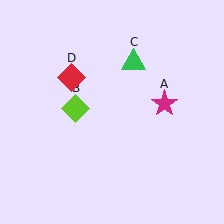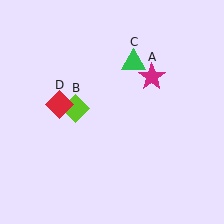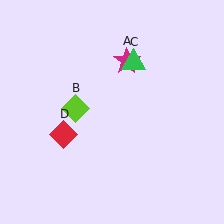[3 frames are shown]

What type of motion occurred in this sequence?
The magenta star (object A), red diamond (object D) rotated counterclockwise around the center of the scene.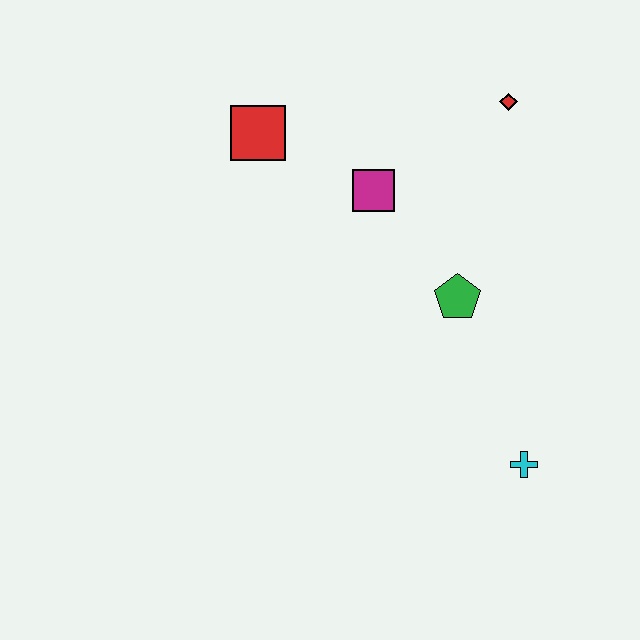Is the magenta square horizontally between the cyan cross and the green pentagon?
No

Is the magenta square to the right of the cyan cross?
No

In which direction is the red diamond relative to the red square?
The red diamond is to the right of the red square.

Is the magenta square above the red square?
No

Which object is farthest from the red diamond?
The cyan cross is farthest from the red diamond.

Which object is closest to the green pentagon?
The magenta square is closest to the green pentagon.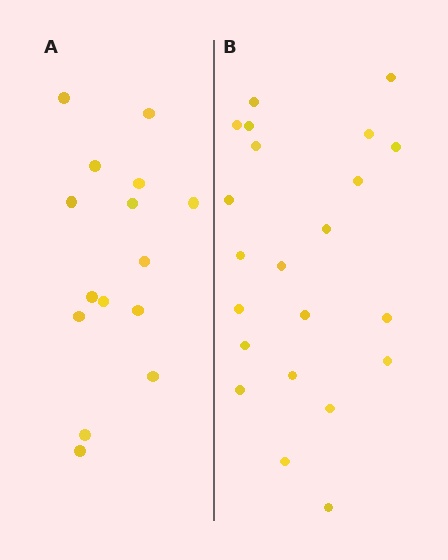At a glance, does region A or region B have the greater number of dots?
Region B (the right region) has more dots.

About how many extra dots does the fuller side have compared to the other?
Region B has roughly 8 or so more dots than region A.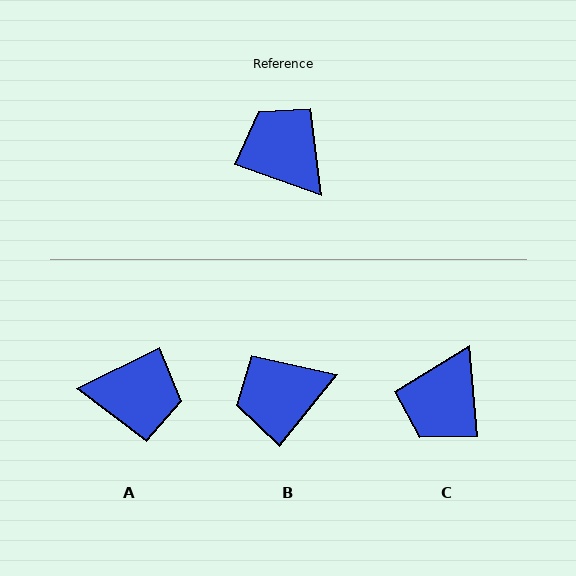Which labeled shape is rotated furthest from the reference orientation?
A, about 134 degrees away.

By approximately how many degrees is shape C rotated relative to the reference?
Approximately 114 degrees counter-clockwise.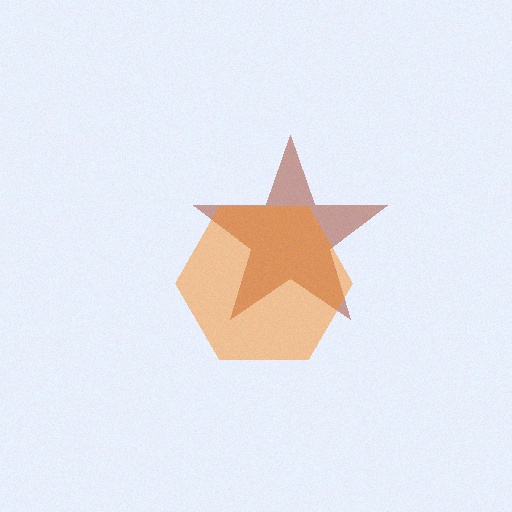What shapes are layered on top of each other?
The layered shapes are: a brown star, an orange hexagon.